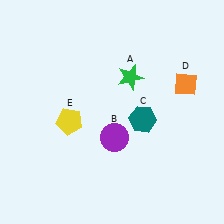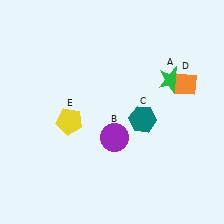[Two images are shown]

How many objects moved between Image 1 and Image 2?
1 object moved between the two images.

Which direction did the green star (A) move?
The green star (A) moved right.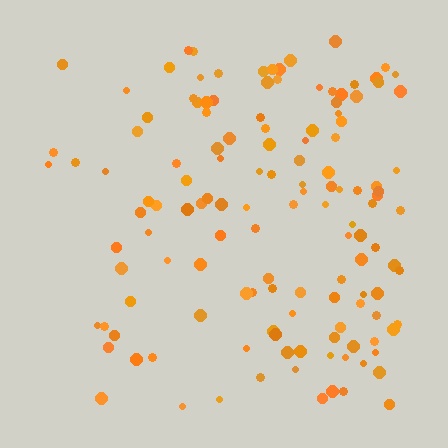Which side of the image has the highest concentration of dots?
The right.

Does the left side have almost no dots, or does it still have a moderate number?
Still a moderate number, just noticeably fewer than the right.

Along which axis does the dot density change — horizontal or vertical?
Horizontal.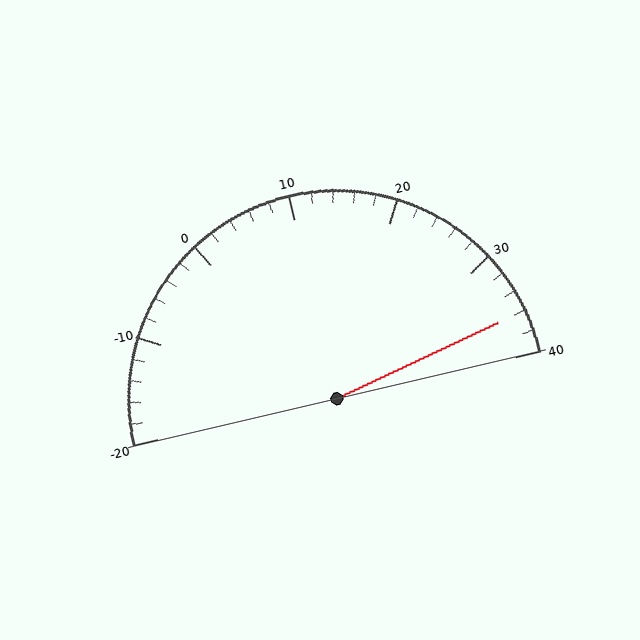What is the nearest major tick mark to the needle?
The nearest major tick mark is 40.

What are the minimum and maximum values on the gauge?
The gauge ranges from -20 to 40.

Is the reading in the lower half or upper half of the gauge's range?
The reading is in the upper half of the range (-20 to 40).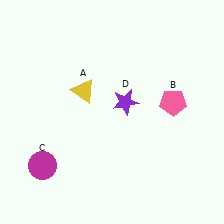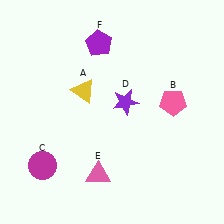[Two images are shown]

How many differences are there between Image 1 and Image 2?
There are 2 differences between the two images.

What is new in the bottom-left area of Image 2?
A pink triangle (E) was added in the bottom-left area of Image 2.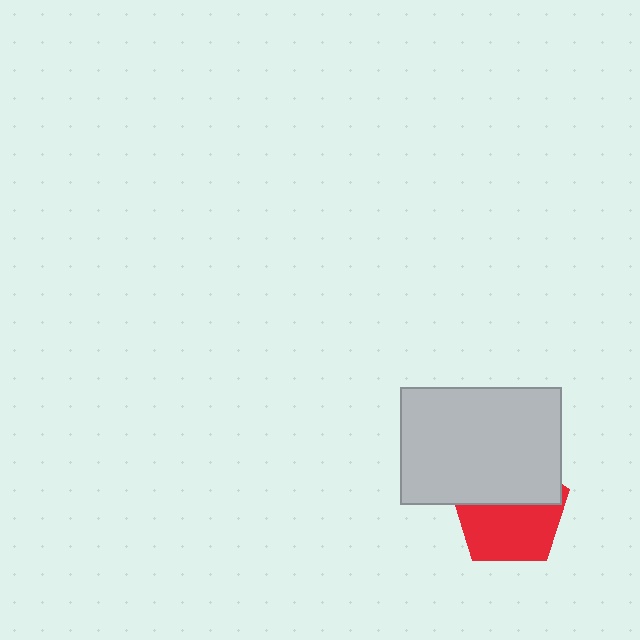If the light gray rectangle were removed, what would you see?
You would see the complete red pentagon.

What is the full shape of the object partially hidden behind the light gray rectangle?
The partially hidden object is a red pentagon.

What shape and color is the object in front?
The object in front is a light gray rectangle.